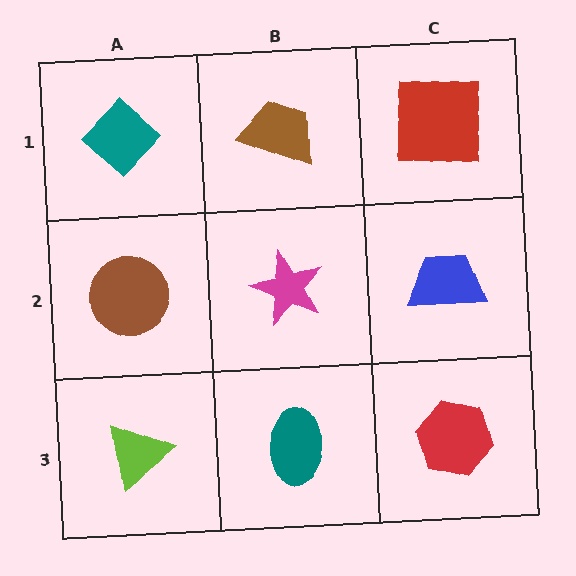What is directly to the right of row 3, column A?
A teal ellipse.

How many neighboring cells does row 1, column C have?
2.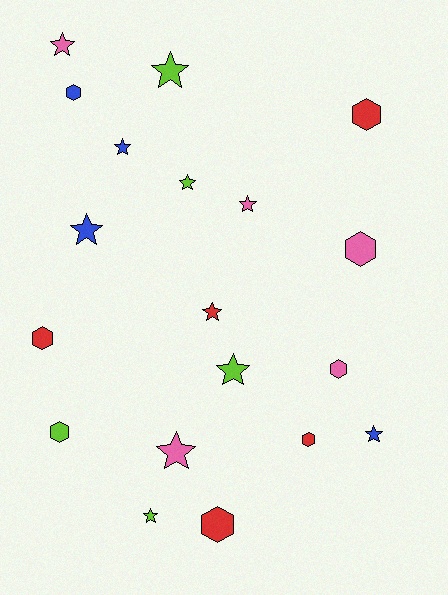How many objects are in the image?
There are 19 objects.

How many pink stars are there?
There are 3 pink stars.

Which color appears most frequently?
Lime, with 5 objects.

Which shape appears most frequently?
Star, with 11 objects.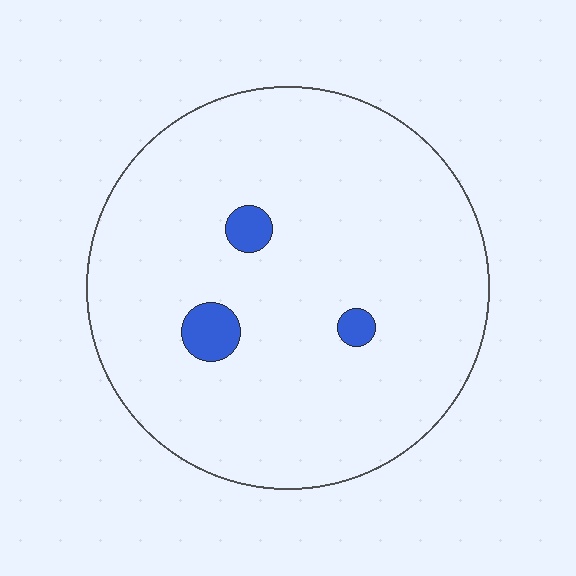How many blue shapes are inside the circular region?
3.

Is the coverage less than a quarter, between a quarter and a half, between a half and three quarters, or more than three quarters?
Less than a quarter.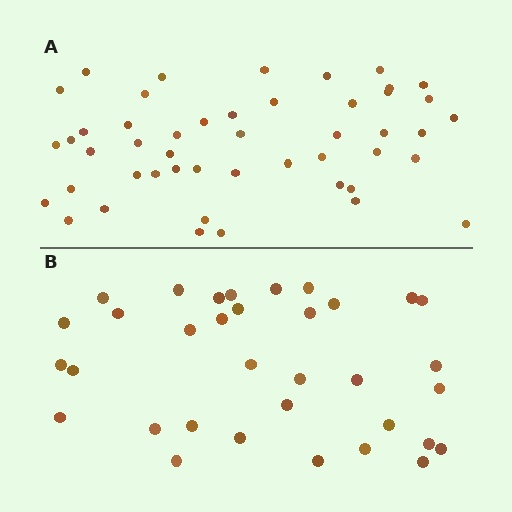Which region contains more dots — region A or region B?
Region A (the top region) has more dots.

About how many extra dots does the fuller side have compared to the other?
Region A has approximately 15 more dots than region B.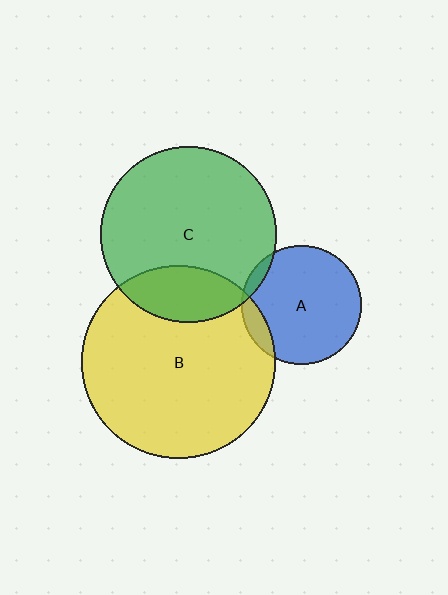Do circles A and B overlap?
Yes.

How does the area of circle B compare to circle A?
Approximately 2.6 times.